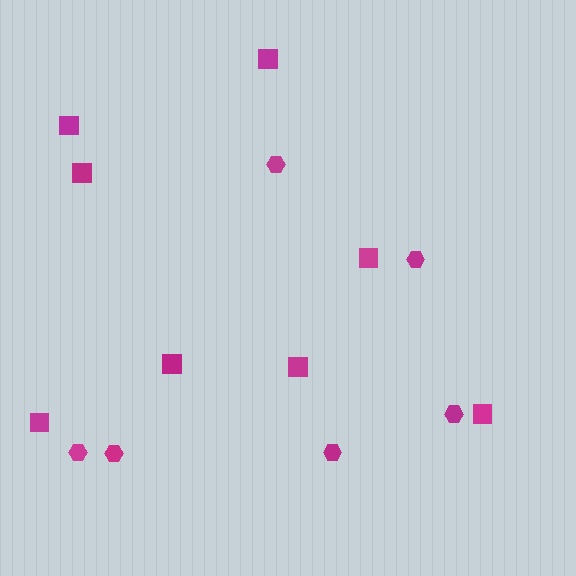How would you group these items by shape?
There are 2 groups: one group of squares (8) and one group of hexagons (6).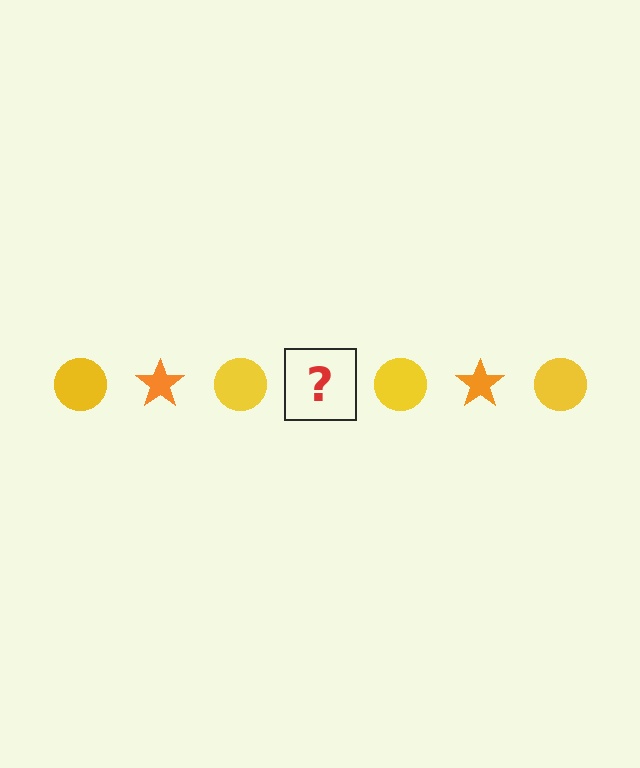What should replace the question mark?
The question mark should be replaced with an orange star.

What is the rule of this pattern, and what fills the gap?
The rule is that the pattern alternates between yellow circle and orange star. The gap should be filled with an orange star.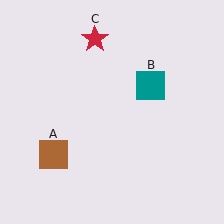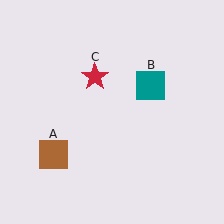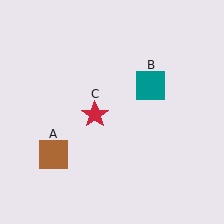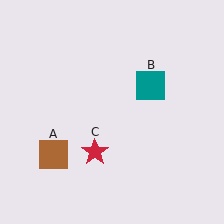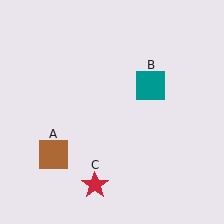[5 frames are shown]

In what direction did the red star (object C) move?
The red star (object C) moved down.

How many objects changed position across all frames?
1 object changed position: red star (object C).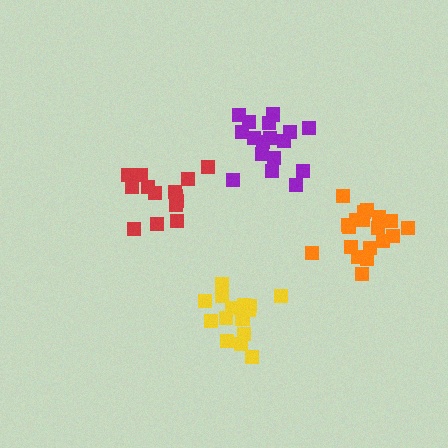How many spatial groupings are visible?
There are 4 spatial groupings.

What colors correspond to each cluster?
The clusters are colored: red, purple, orange, yellow.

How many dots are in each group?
Group 1: 15 dots, Group 2: 17 dots, Group 3: 19 dots, Group 4: 16 dots (67 total).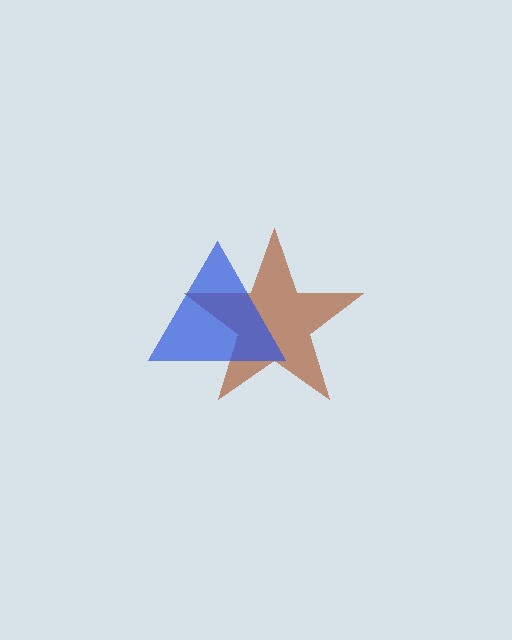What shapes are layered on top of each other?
The layered shapes are: a brown star, a blue triangle.